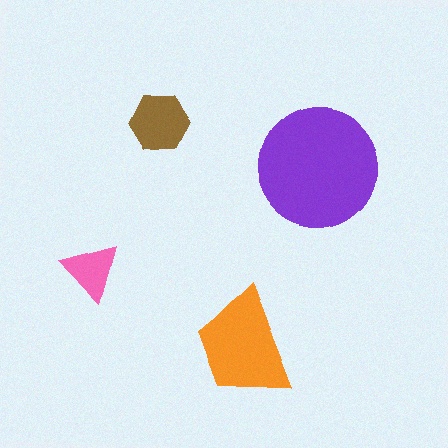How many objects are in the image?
There are 4 objects in the image.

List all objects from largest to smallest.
The purple circle, the orange trapezoid, the brown hexagon, the pink triangle.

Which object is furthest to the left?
The pink triangle is leftmost.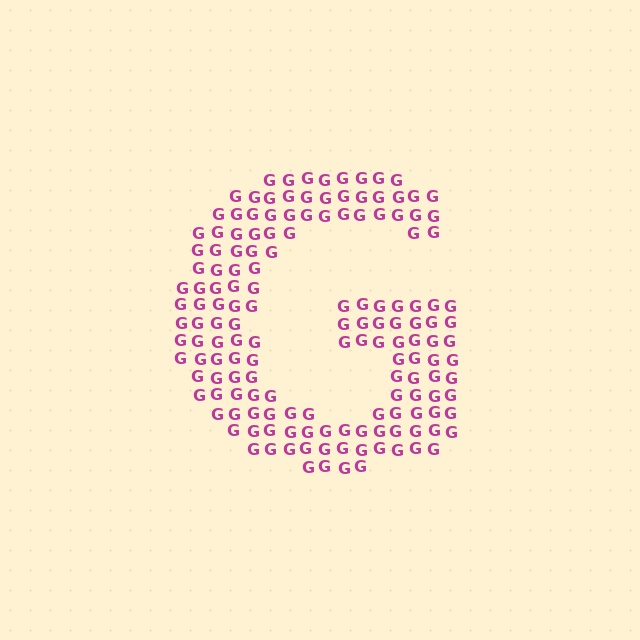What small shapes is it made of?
It is made of small letter G's.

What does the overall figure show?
The overall figure shows the letter G.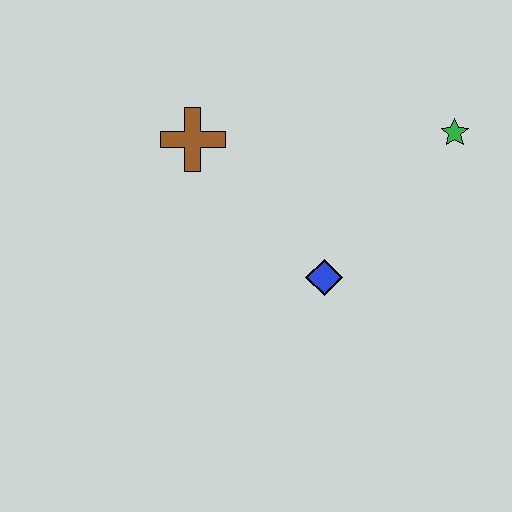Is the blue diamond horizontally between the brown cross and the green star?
Yes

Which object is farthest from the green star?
The brown cross is farthest from the green star.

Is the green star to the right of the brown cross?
Yes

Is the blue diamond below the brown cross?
Yes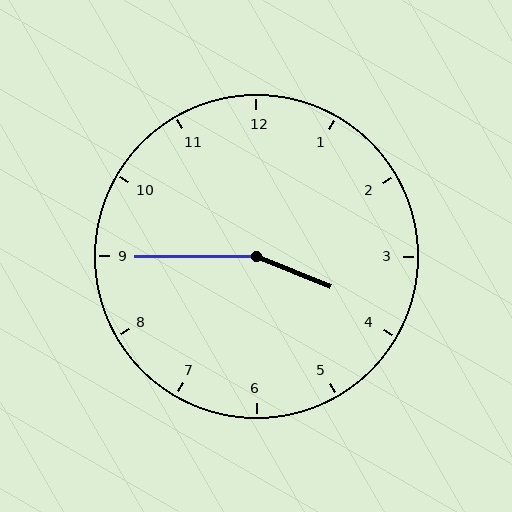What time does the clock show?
3:45.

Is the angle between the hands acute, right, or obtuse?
It is obtuse.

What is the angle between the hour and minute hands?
Approximately 158 degrees.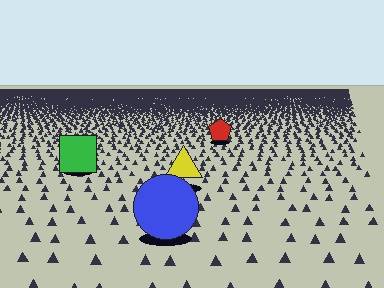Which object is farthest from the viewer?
The red pentagon is farthest from the viewer. It appears smaller and the ground texture around it is denser.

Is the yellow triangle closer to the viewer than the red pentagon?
Yes. The yellow triangle is closer — you can tell from the texture gradient: the ground texture is coarser near it.